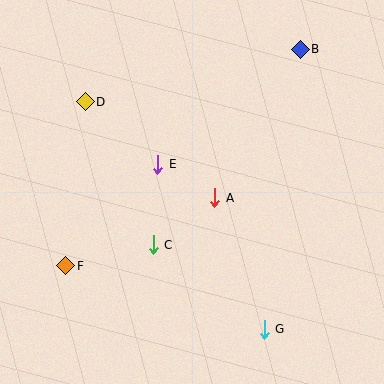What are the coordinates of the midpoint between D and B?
The midpoint between D and B is at (193, 75).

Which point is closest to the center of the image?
Point A at (215, 198) is closest to the center.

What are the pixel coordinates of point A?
Point A is at (215, 198).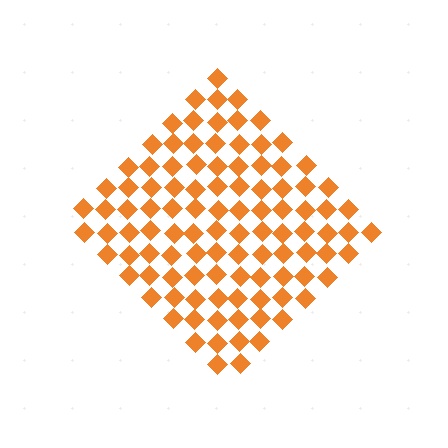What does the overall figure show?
The overall figure shows a diamond.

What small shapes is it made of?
It is made of small diamonds.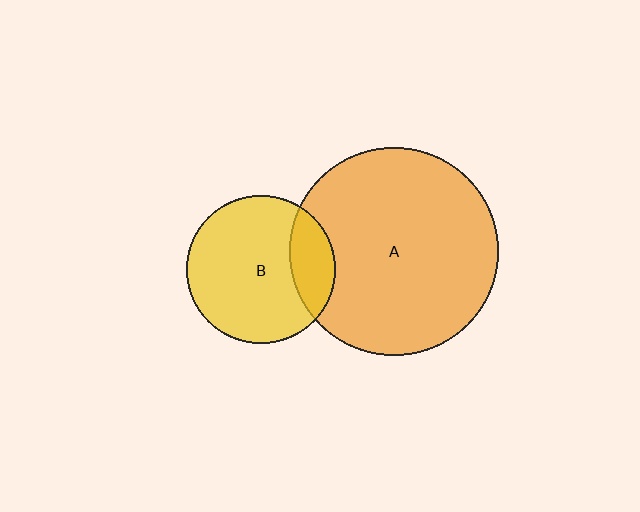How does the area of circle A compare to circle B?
Approximately 2.0 times.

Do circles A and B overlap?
Yes.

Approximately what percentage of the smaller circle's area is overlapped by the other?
Approximately 20%.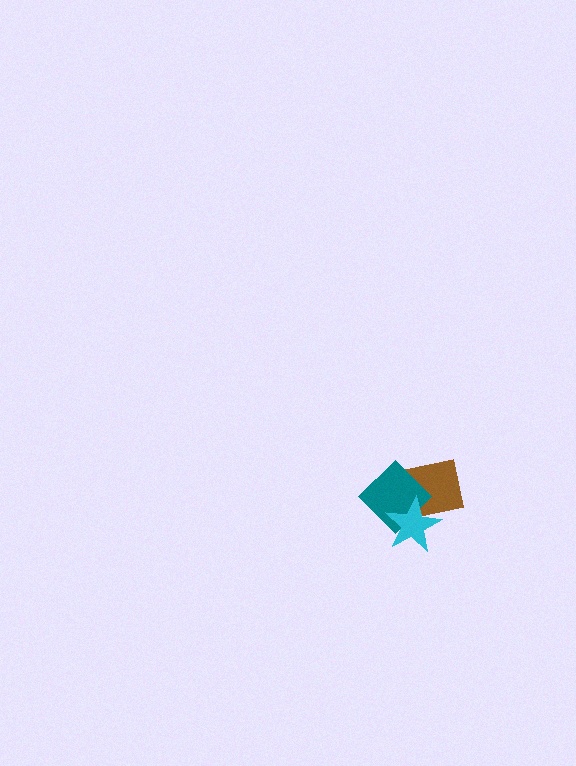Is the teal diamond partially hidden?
Yes, it is partially covered by another shape.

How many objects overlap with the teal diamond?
2 objects overlap with the teal diamond.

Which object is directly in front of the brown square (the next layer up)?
The teal diamond is directly in front of the brown square.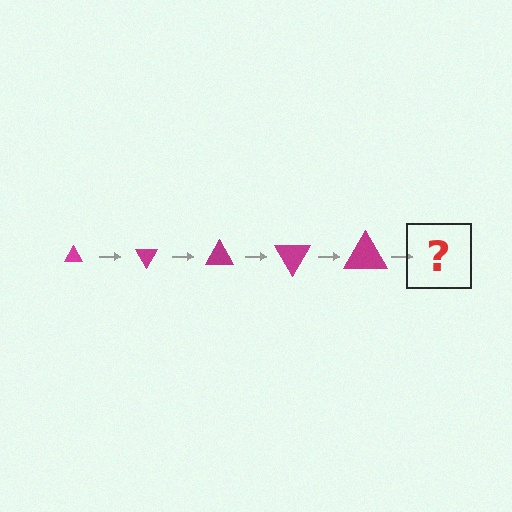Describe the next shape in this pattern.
It should be a triangle, larger than the previous one and rotated 300 degrees from the start.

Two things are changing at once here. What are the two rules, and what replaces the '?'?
The two rules are that the triangle grows larger each step and it rotates 60 degrees each step. The '?' should be a triangle, larger than the previous one and rotated 300 degrees from the start.